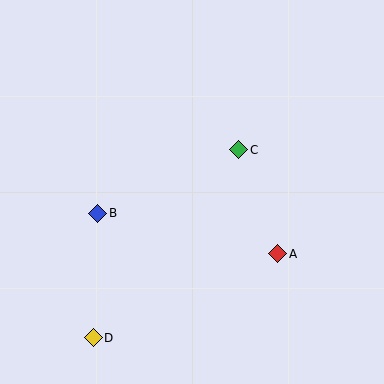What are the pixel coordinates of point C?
Point C is at (239, 150).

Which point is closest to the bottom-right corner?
Point A is closest to the bottom-right corner.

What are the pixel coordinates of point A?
Point A is at (277, 254).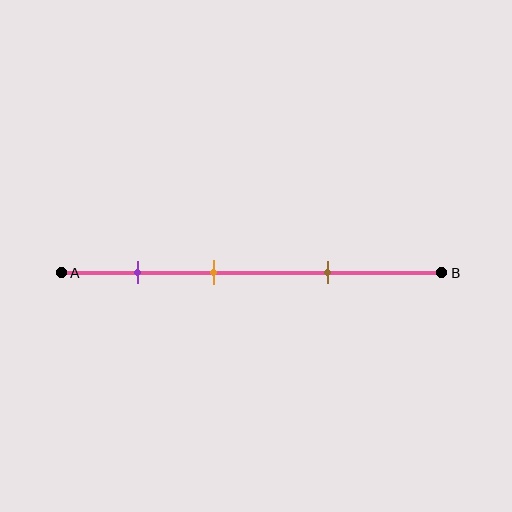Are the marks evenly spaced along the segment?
Yes, the marks are approximately evenly spaced.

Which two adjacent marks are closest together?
The purple and orange marks are the closest adjacent pair.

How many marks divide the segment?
There are 3 marks dividing the segment.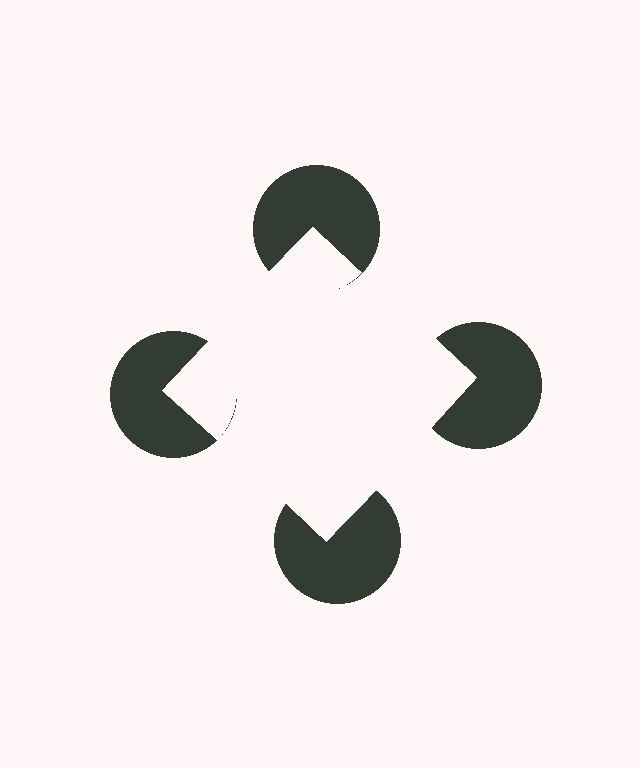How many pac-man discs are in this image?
There are 4 — one at each vertex of the illusory square.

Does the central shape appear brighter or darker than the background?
It typically appears slightly brighter than the background, even though no actual brightness change is drawn.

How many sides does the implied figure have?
4 sides.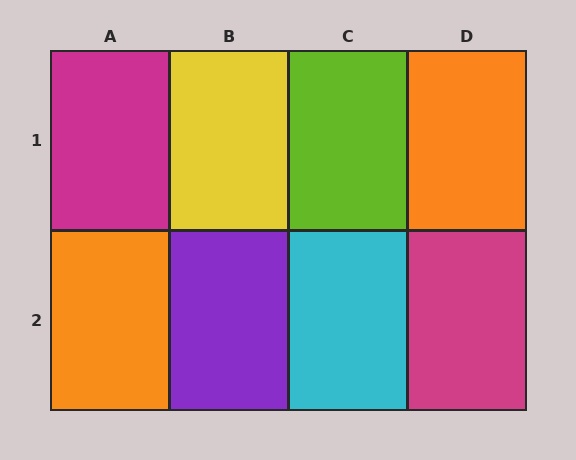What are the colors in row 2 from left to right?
Orange, purple, cyan, magenta.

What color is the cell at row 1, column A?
Magenta.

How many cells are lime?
1 cell is lime.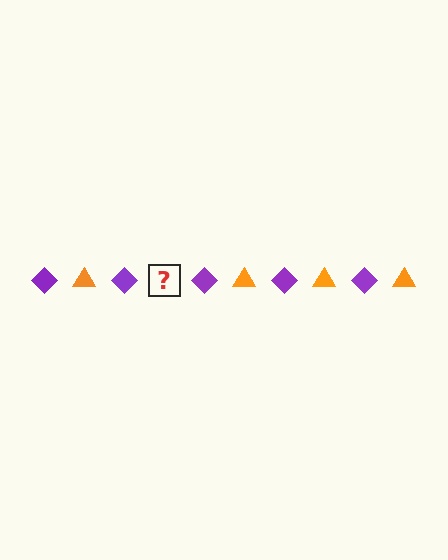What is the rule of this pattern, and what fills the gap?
The rule is that the pattern alternates between purple diamond and orange triangle. The gap should be filled with an orange triangle.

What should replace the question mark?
The question mark should be replaced with an orange triangle.